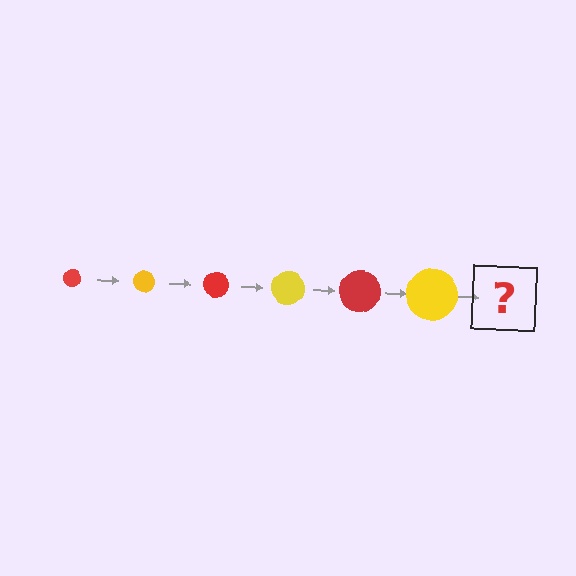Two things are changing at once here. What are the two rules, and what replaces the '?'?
The two rules are that the circle grows larger each step and the color cycles through red and yellow. The '?' should be a red circle, larger than the previous one.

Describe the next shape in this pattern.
It should be a red circle, larger than the previous one.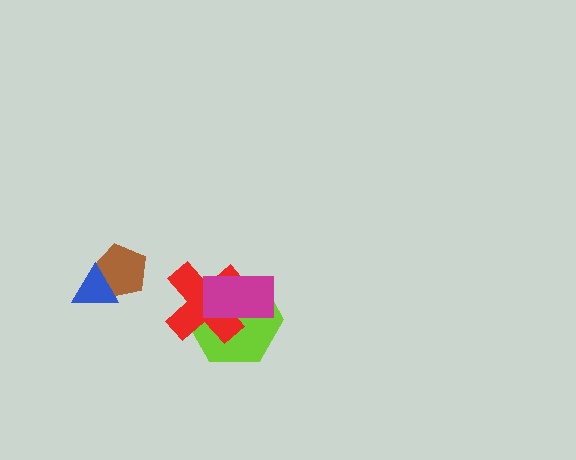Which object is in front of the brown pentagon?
The blue triangle is in front of the brown pentagon.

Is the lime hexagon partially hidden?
Yes, it is partially covered by another shape.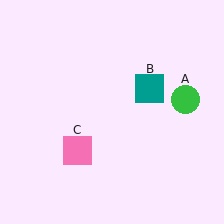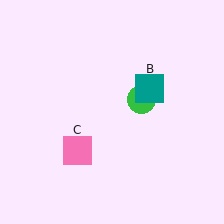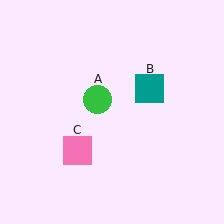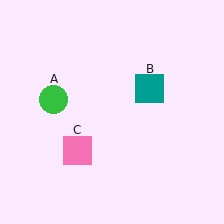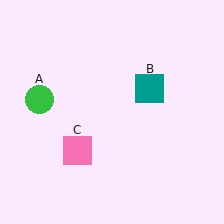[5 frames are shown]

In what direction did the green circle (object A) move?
The green circle (object A) moved left.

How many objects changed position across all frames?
1 object changed position: green circle (object A).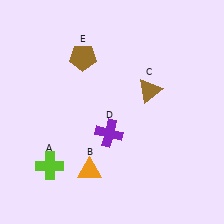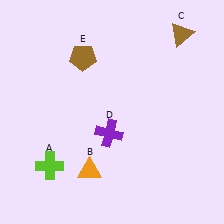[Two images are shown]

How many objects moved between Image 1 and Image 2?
1 object moved between the two images.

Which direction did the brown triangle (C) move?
The brown triangle (C) moved up.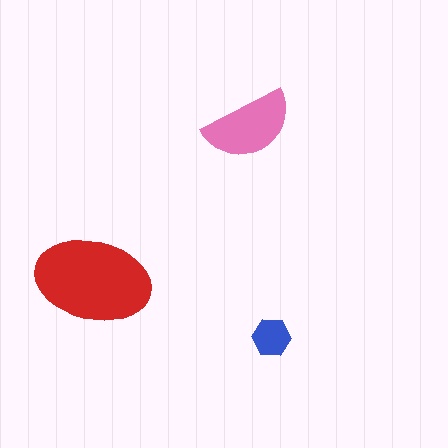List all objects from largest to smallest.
The red ellipse, the pink semicircle, the blue hexagon.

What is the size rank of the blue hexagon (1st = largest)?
3rd.